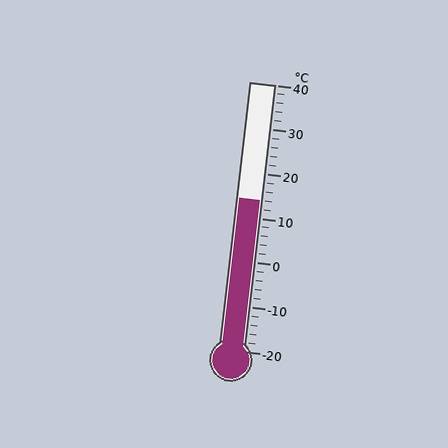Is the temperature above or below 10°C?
The temperature is above 10°C.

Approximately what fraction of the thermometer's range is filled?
The thermometer is filled to approximately 55% of its range.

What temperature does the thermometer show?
The thermometer shows approximately 14°C.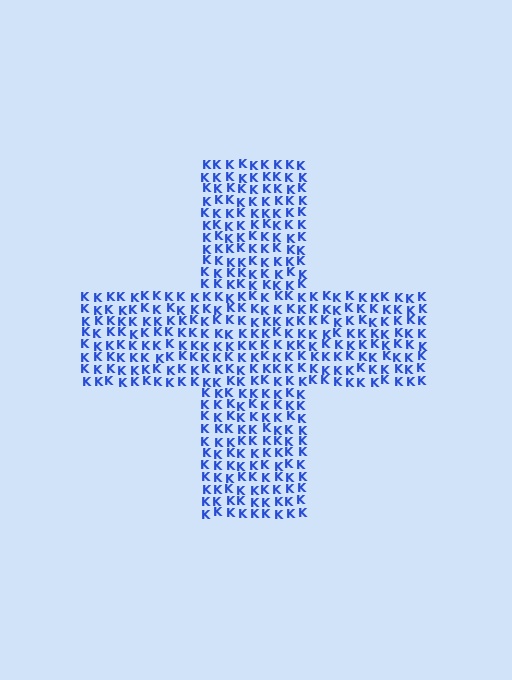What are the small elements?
The small elements are letter K's.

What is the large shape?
The large shape is a cross.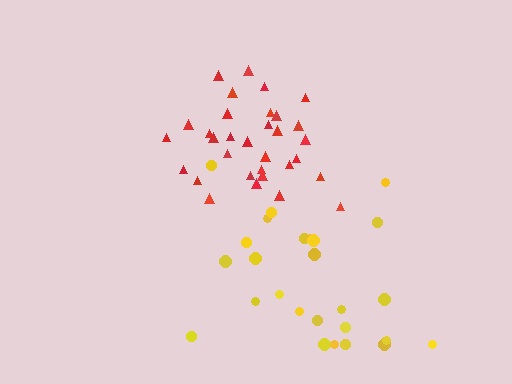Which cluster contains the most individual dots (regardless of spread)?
Red (32).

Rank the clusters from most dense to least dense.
red, yellow.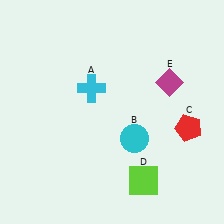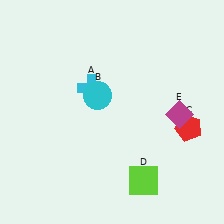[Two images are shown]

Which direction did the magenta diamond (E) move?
The magenta diamond (E) moved down.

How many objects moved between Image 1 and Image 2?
2 objects moved between the two images.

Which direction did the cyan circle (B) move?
The cyan circle (B) moved up.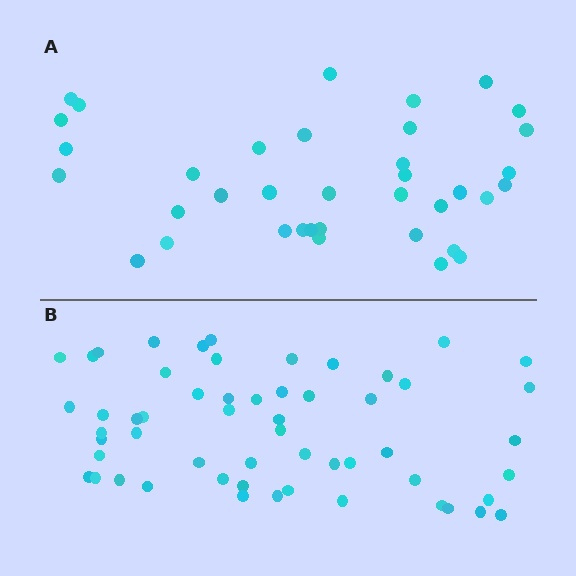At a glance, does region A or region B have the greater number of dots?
Region B (the bottom region) has more dots.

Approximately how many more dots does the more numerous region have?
Region B has approximately 20 more dots than region A.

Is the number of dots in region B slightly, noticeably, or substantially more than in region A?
Region B has substantially more. The ratio is roughly 1.5 to 1.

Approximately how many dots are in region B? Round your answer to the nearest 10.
About 60 dots. (The exact count is 56, which rounds to 60.)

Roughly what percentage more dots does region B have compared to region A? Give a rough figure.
About 50% more.